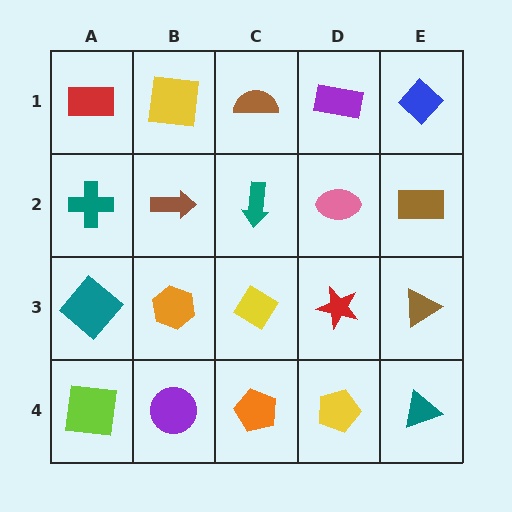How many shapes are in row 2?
5 shapes.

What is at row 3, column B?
An orange hexagon.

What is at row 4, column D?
A yellow pentagon.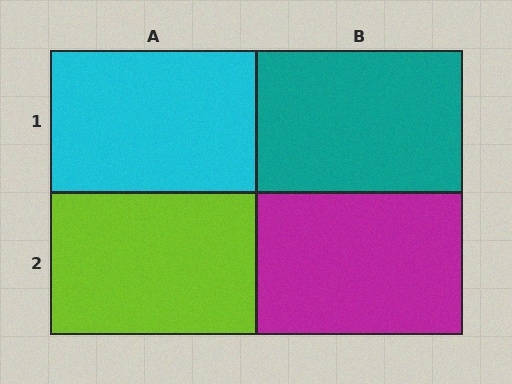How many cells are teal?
1 cell is teal.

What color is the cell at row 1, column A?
Cyan.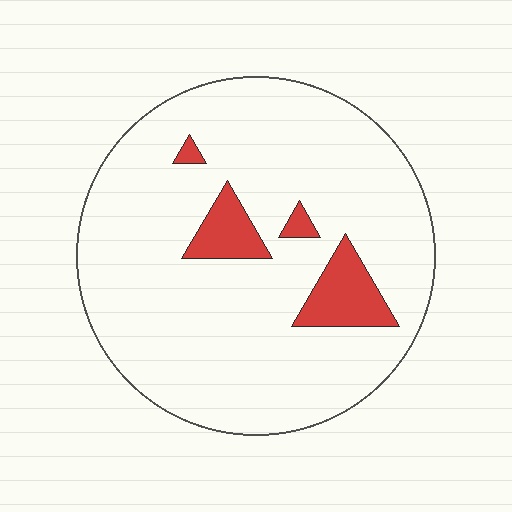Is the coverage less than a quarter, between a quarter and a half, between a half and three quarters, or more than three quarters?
Less than a quarter.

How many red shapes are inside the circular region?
4.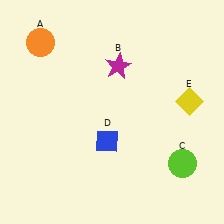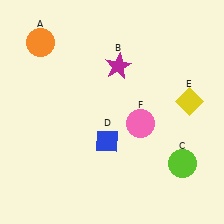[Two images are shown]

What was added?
A pink circle (F) was added in Image 2.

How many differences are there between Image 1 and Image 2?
There is 1 difference between the two images.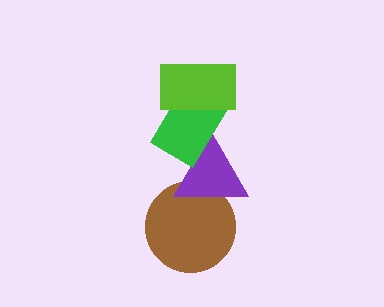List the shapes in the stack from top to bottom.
From top to bottom: the lime rectangle, the green rectangle, the purple triangle, the brown circle.